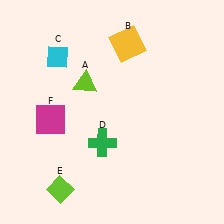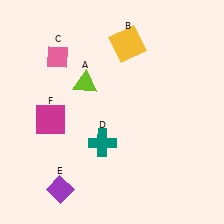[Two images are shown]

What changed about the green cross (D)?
In Image 1, D is green. In Image 2, it changed to teal.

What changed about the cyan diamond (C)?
In Image 1, C is cyan. In Image 2, it changed to pink.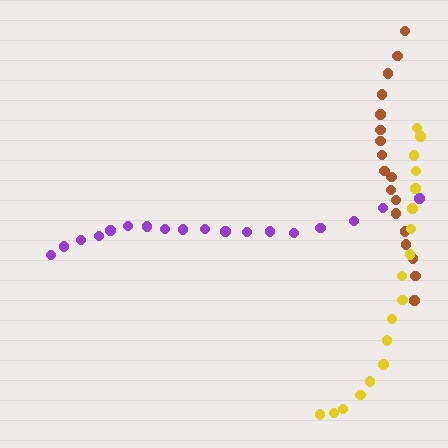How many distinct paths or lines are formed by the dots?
There are 3 distinct paths.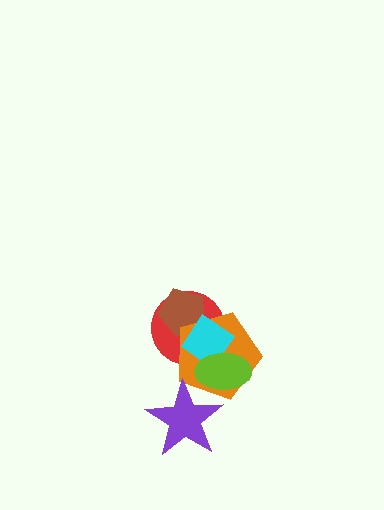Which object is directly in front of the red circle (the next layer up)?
The brown pentagon is directly in front of the red circle.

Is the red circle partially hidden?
Yes, it is partially covered by another shape.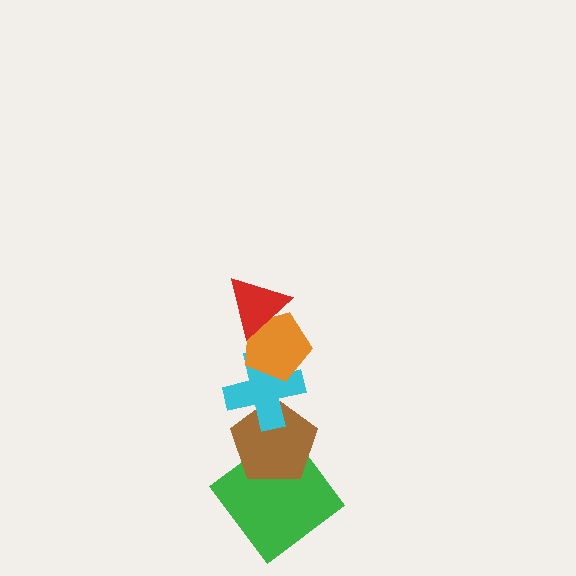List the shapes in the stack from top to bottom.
From top to bottom: the red triangle, the orange pentagon, the cyan cross, the brown pentagon, the green diamond.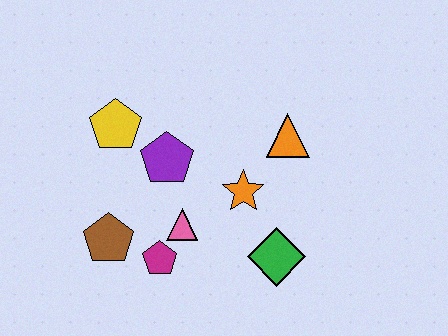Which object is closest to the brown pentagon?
The magenta pentagon is closest to the brown pentagon.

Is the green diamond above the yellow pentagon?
No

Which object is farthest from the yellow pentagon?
The green diamond is farthest from the yellow pentagon.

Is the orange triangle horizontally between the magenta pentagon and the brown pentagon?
No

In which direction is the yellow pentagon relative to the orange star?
The yellow pentagon is to the left of the orange star.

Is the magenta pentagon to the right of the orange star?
No